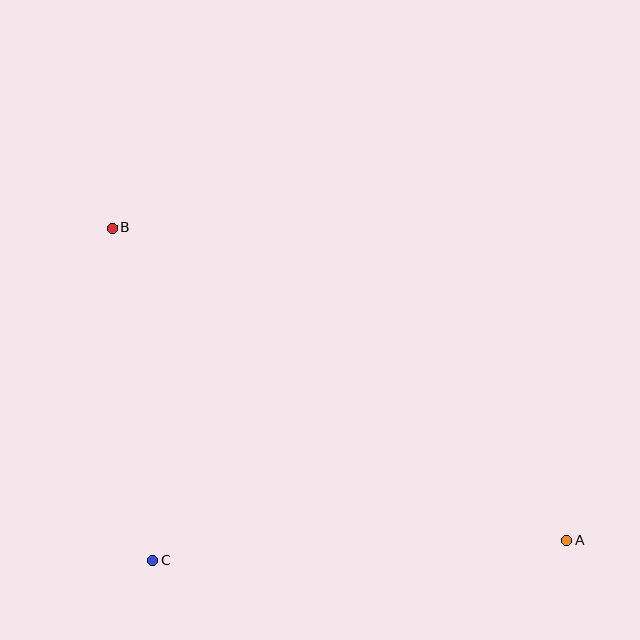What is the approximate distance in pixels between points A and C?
The distance between A and C is approximately 414 pixels.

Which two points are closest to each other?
Points B and C are closest to each other.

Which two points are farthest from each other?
Points A and B are farthest from each other.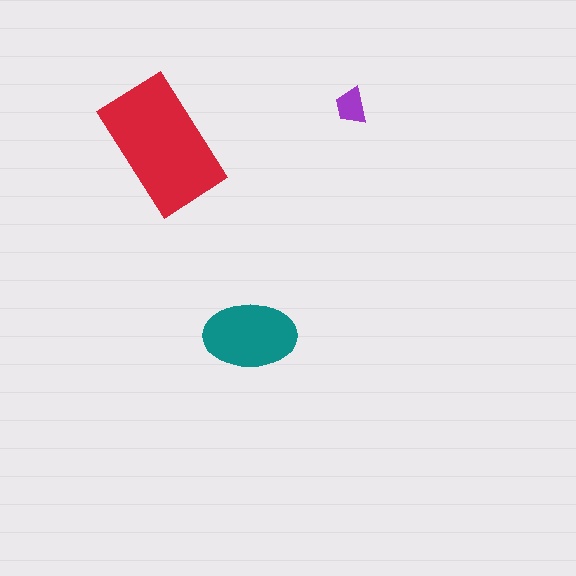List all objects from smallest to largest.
The purple trapezoid, the teal ellipse, the red rectangle.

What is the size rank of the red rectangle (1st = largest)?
1st.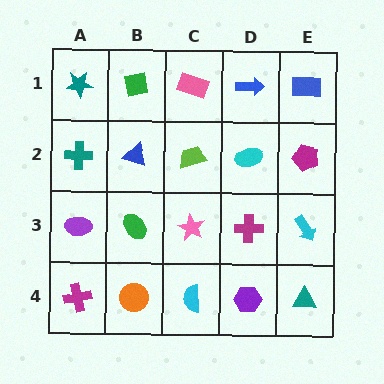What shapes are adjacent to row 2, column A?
A teal star (row 1, column A), a purple ellipse (row 3, column A), a blue triangle (row 2, column B).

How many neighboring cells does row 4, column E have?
2.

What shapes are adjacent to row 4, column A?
A purple ellipse (row 3, column A), an orange circle (row 4, column B).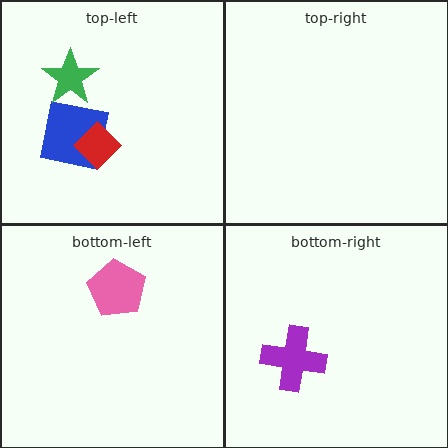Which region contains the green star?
The top-left region.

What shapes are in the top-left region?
The blue square, the green star, the red diamond.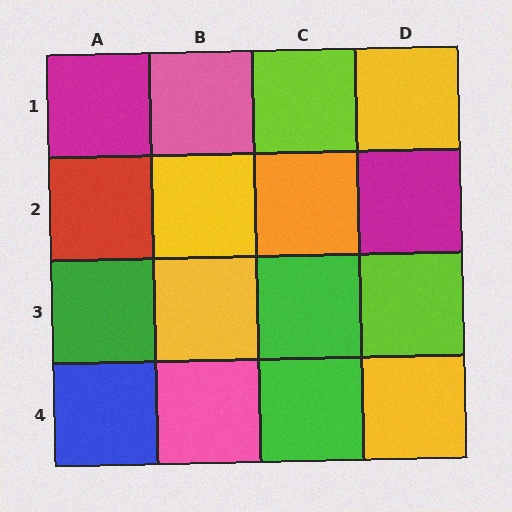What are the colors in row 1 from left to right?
Magenta, pink, lime, yellow.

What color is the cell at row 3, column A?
Green.